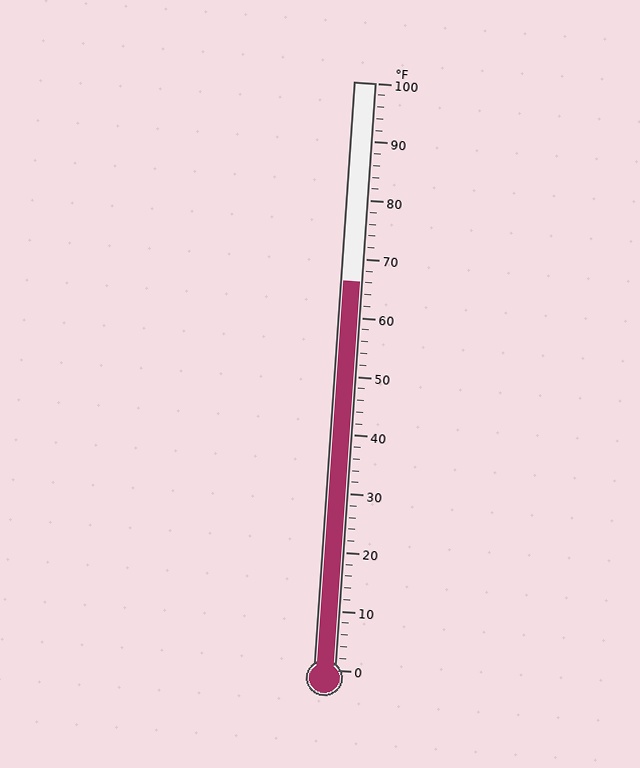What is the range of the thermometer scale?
The thermometer scale ranges from 0°F to 100°F.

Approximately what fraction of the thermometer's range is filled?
The thermometer is filled to approximately 65% of its range.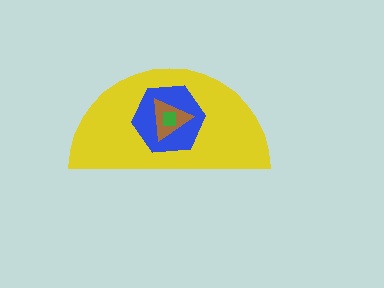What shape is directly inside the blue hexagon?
The brown triangle.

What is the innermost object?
The green square.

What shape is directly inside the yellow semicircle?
The blue hexagon.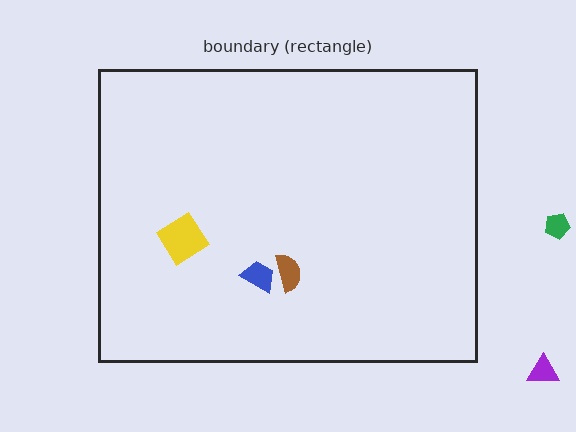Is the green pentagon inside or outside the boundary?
Outside.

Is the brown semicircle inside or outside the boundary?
Inside.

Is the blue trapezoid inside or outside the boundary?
Inside.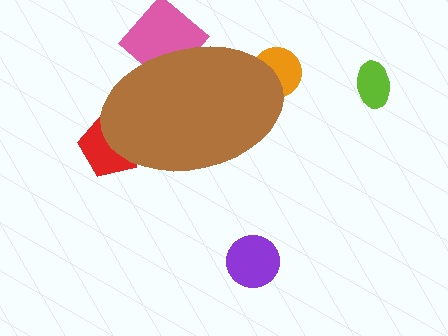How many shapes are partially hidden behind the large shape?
3 shapes are partially hidden.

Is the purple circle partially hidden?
No, the purple circle is fully visible.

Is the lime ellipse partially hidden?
No, the lime ellipse is fully visible.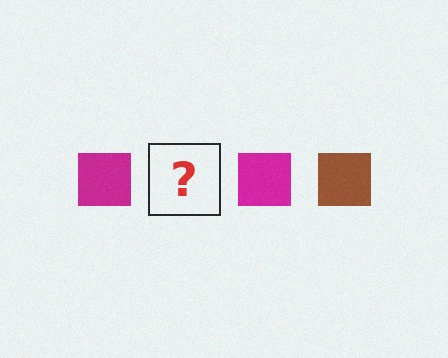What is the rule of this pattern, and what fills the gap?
The rule is that the pattern cycles through magenta, brown squares. The gap should be filled with a brown square.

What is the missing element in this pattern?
The missing element is a brown square.